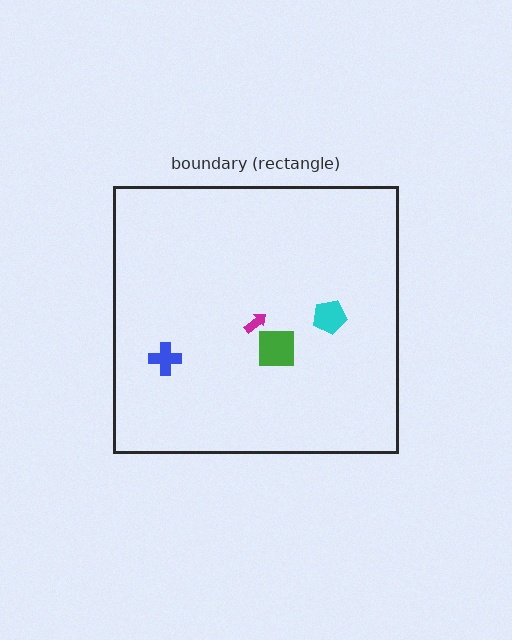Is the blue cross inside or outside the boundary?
Inside.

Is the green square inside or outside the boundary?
Inside.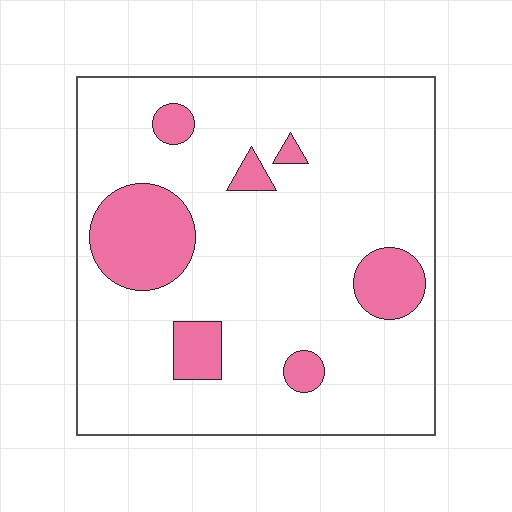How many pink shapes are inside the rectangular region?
7.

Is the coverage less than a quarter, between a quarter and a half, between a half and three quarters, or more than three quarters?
Less than a quarter.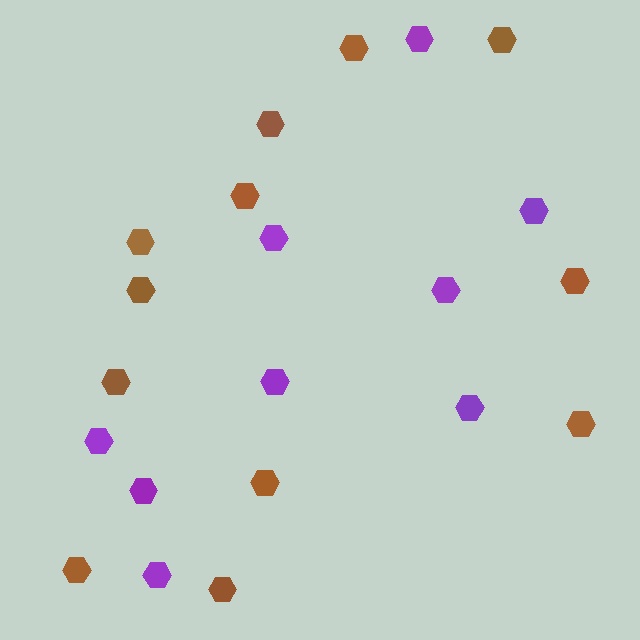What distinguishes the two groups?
There are 2 groups: one group of brown hexagons (12) and one group of purple hexagons (9).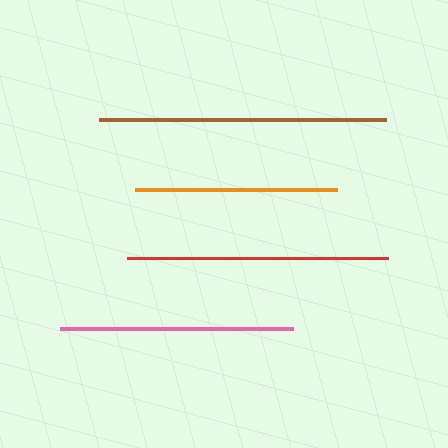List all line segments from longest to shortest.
From longest to shortest: brown, red, pink, orange.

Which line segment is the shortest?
The orange line is the shortest at approximately 202 pixels.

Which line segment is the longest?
The brown line is the longest at approximately 287 pixels.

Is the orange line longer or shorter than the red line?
The red line is longer than the orange line.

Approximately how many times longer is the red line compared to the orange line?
The red line is approximately 1.3 times the length of the orange line.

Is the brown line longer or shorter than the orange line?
The brown line is longer than the orange line.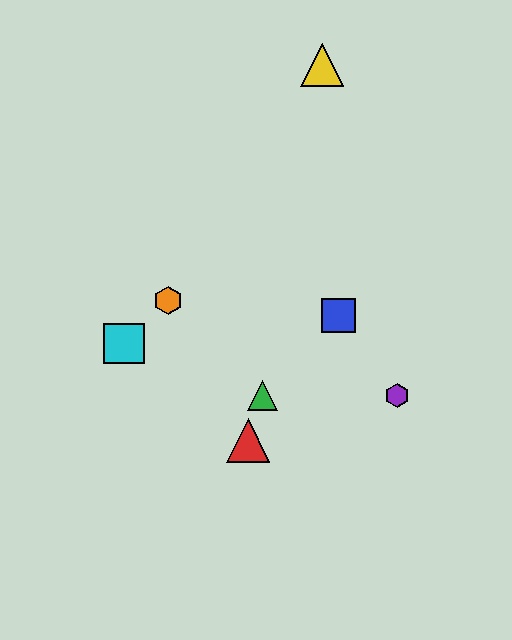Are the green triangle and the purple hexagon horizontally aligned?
Yes, both are at y≈395.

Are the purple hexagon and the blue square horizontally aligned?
No, the purple hexagon is at y≈395 and the blue square is at y≈316.